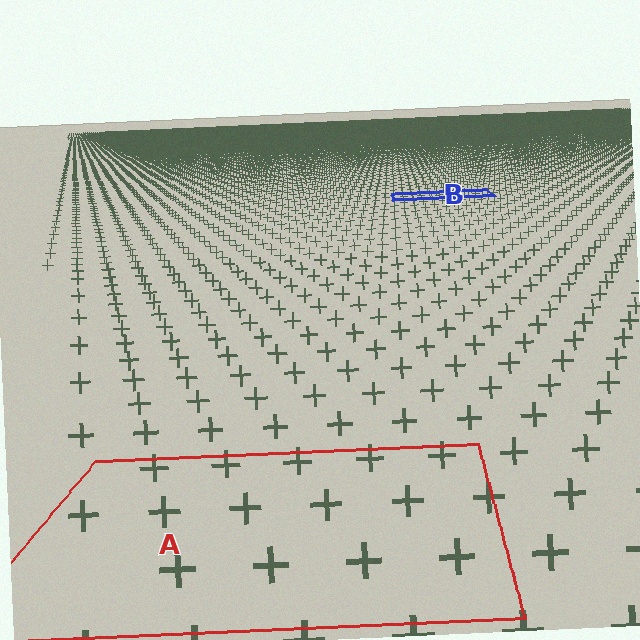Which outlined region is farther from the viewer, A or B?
Region B is farther from the viewer — the texture elements inside it appear smaller and more densely packed.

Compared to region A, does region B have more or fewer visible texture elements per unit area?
Region B has more texture elements per unit area — they are packed more densely because it is farther away.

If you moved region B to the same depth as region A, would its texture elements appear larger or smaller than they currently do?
They would appear larger. At a closer depth, the same texture elements are projected at a bigger on-screen size.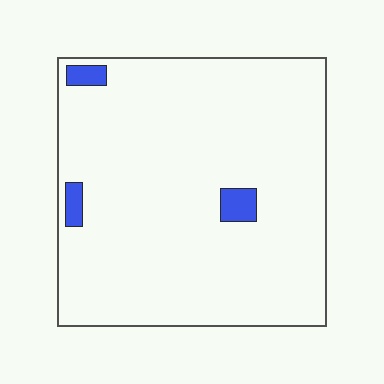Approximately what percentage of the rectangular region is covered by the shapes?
Approximately 5%.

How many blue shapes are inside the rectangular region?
3.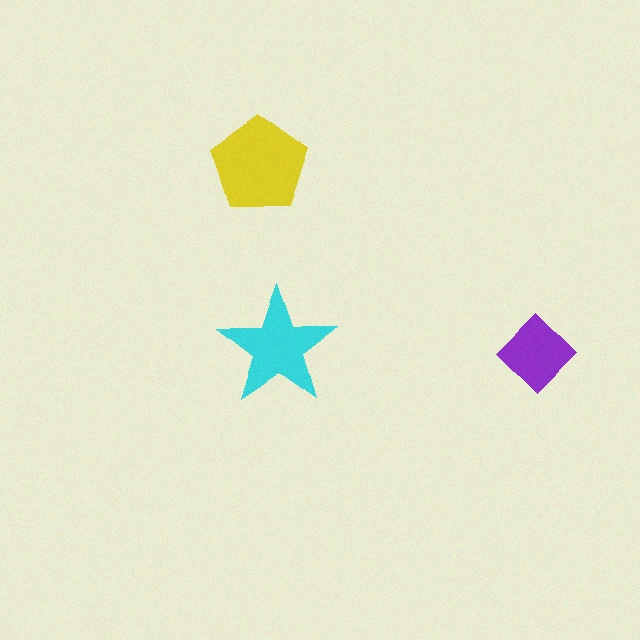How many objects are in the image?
There are 3 objects in the image.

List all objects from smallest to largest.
The purple diamond, the cyan star, the yellow pentagon.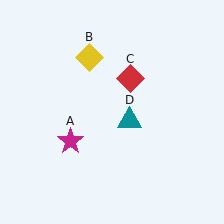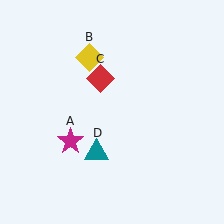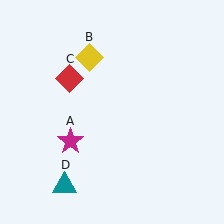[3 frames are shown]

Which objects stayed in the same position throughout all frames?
Magenta star (object A) and yellow diamond (object B) remained stationary.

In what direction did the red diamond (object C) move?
The red diamond (object C) moved left.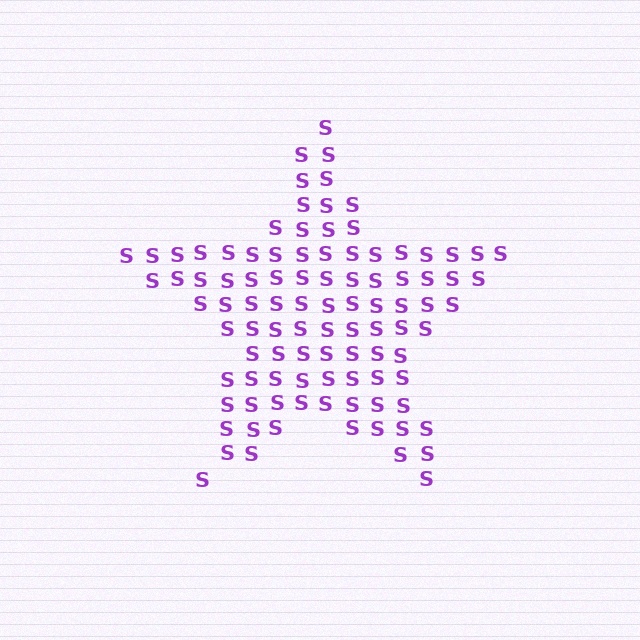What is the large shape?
The large shape is a star.